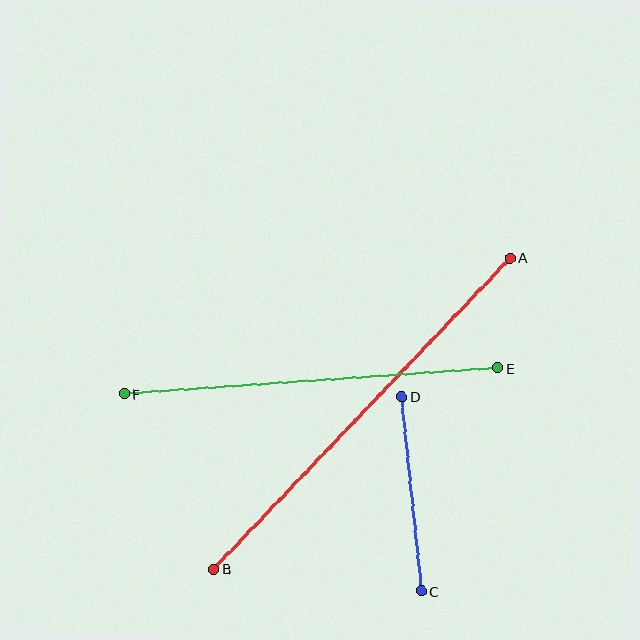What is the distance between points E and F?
The distance is approximately 375 pixels.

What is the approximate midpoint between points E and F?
The midpoint is at approximately (311, 381) pixels.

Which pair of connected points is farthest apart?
Points A and B are farthest apart.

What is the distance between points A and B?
The distance is approximately 430 pixels.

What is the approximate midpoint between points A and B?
The midpoint is at approximately (362, 413) pixels.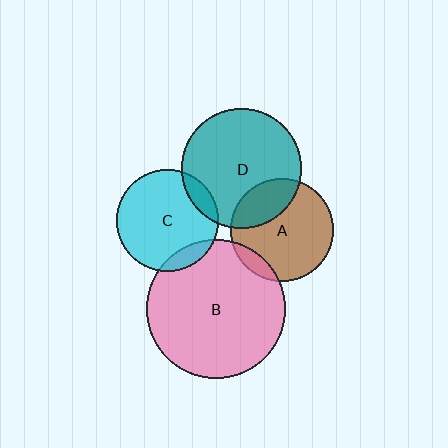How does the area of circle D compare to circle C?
Approximately 1.4 times.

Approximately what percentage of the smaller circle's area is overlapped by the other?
Approximately 10%.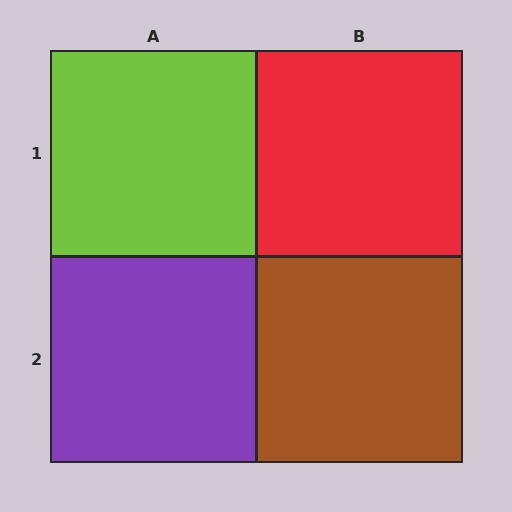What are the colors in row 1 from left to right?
Lime, red.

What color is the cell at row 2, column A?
Purple.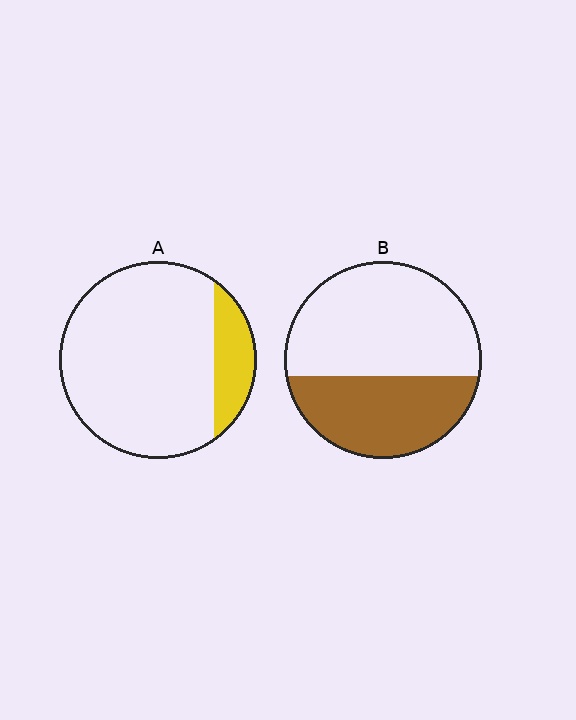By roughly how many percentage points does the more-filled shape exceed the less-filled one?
By roughly 25 percentage points (B over A).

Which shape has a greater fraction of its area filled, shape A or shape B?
Shape B.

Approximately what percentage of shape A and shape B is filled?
A is approximately 15% and B is approximately 40%.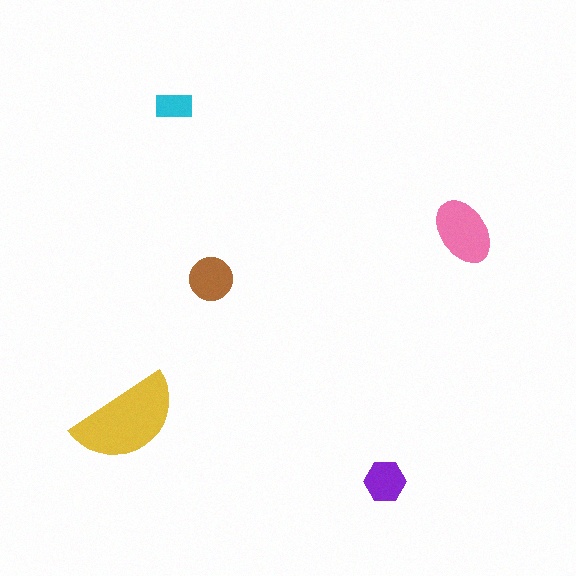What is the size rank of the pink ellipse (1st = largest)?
2nd.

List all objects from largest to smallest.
The yellow semicircle, the pink ellipse, the brown circle, the purple hexagon, the cyan rectangle.